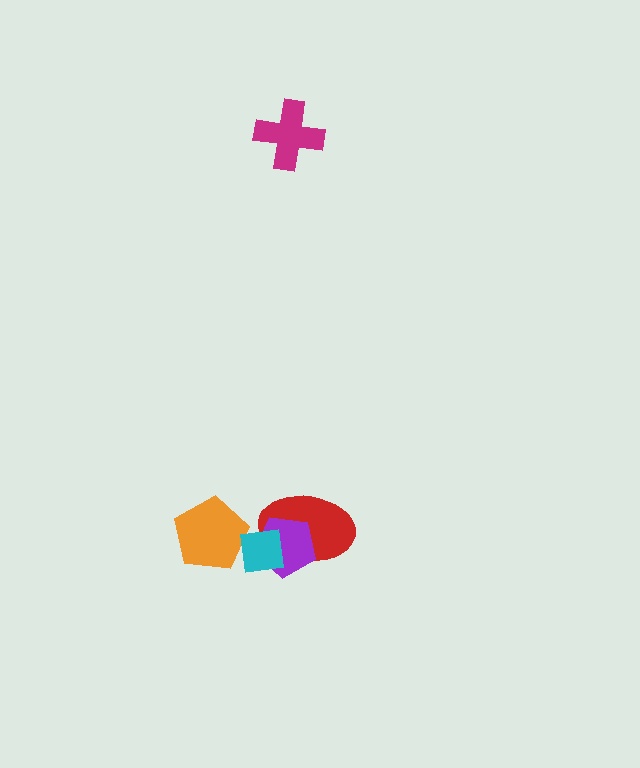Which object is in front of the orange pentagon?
The cyan square is in front of the orange pentagon.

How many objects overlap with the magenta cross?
0 objects overlap with the magenta cross.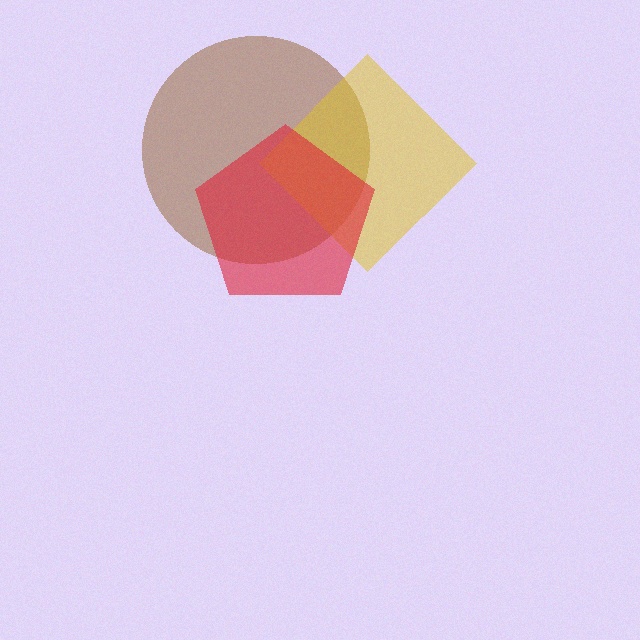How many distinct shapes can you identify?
There are 3 distinct shapes: a brown circle, a yellow diamond, a red pentagon.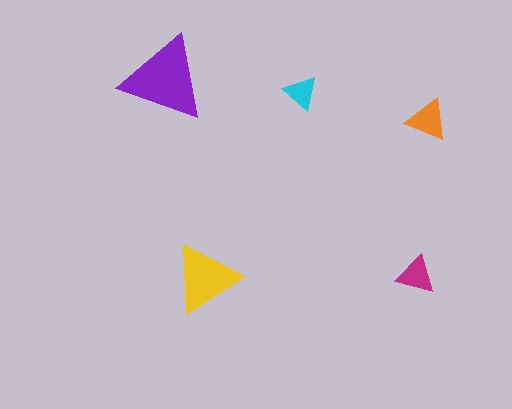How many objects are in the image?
There are 5 objects in the image.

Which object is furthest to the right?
The orange triangle is rightmost.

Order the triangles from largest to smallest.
the purple one, the yellow one, the orange one, the magenta one, the cyan one.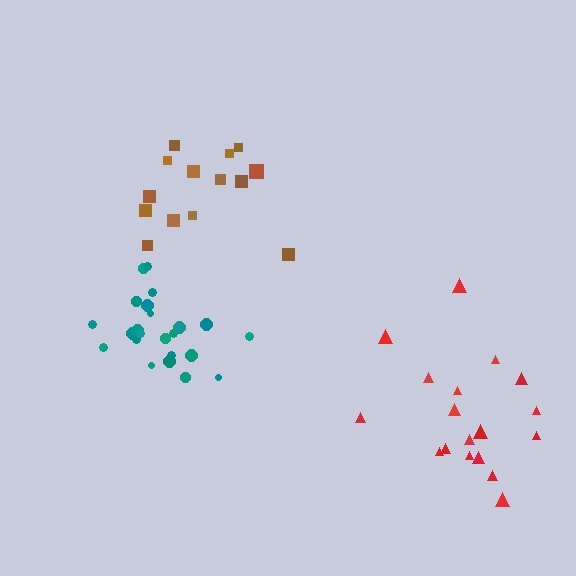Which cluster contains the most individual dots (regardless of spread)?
Teal (24).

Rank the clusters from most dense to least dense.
teal, red, brown.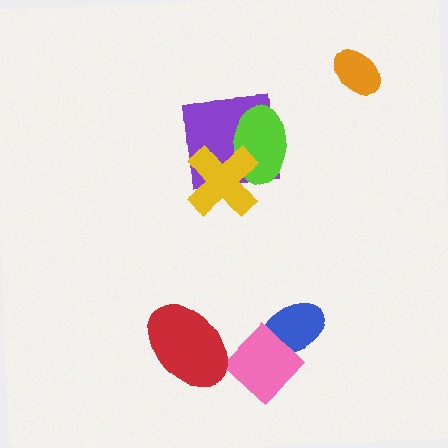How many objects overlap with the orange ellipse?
0 objects overlap with the orange ellipse.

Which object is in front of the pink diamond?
The red ellipse is in front of the pink diamond.